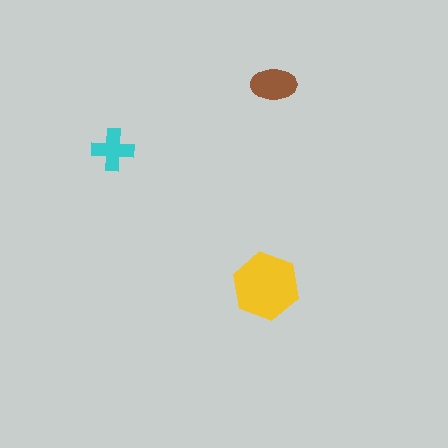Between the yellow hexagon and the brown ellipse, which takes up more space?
The yellow hexagon.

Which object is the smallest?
The cyan cross.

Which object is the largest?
The yellow hexagon.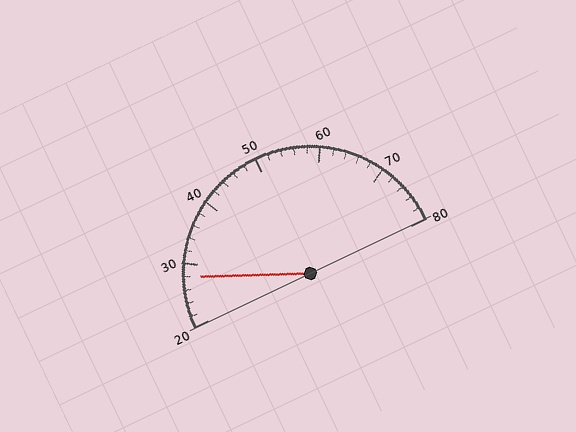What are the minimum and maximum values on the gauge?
The gauge ranges from 20 to 80.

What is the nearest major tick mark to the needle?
The nearest major tick mark is 30.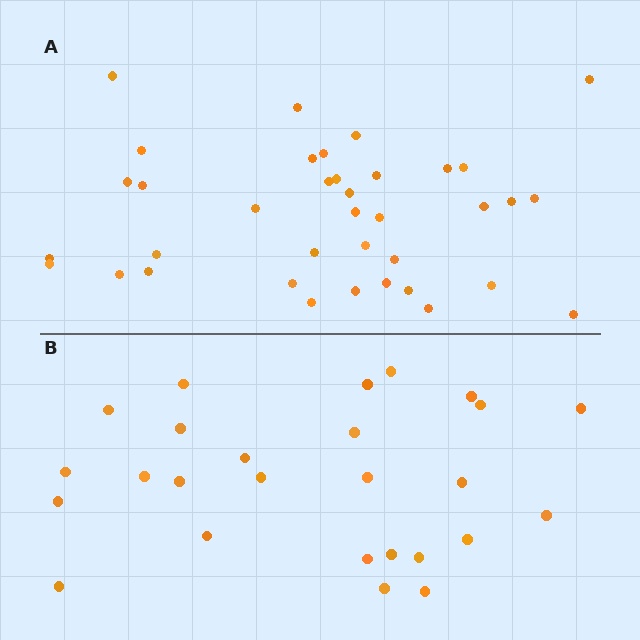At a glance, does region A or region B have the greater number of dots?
Region A (the top region) has more dots.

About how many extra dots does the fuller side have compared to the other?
Region A has roughly 12 or so more dots than region B.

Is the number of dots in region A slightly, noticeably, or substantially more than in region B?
Region A has noticeably more, but not dramatically so. The ratio is roughly 1.4 to 1.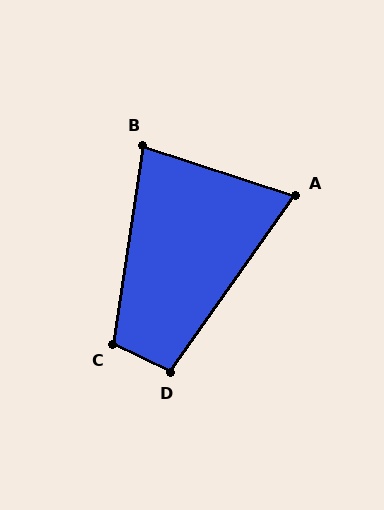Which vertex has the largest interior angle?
C, at approximately 107 degrees.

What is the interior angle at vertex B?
Approximately 81 degrees (acute).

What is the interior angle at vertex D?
Approximately 99 degrees (obtuse).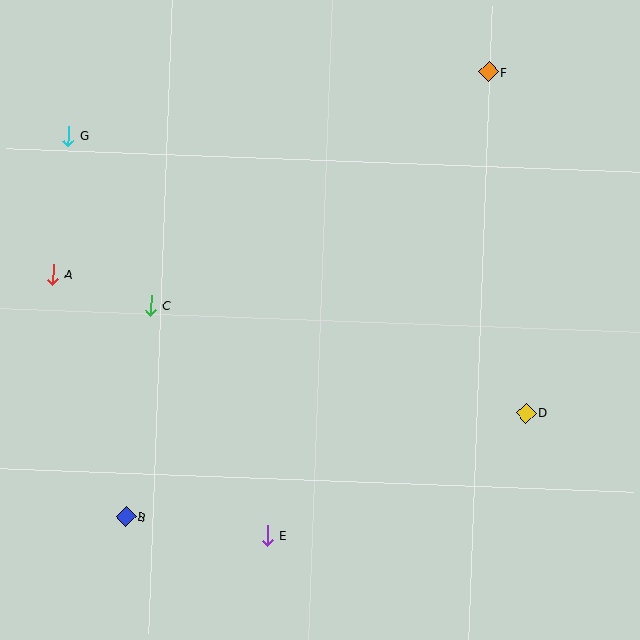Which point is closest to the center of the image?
Point C at (151, 305) is closest to the center.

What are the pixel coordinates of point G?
Point G is at (68, 136).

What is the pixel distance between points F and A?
The distance between F and A is 481 pixels.